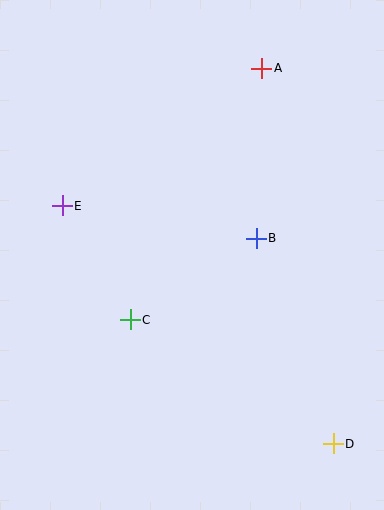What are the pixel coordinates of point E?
Point E is at (62, 206).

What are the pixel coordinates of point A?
Point A is at (262, 68).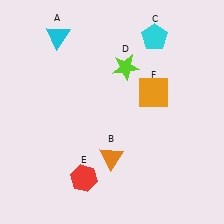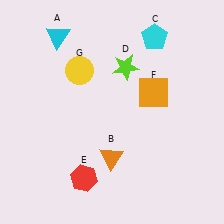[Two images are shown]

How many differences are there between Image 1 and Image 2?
There is 1 difference between the two images.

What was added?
A yellow circle (G) was added in Image 2.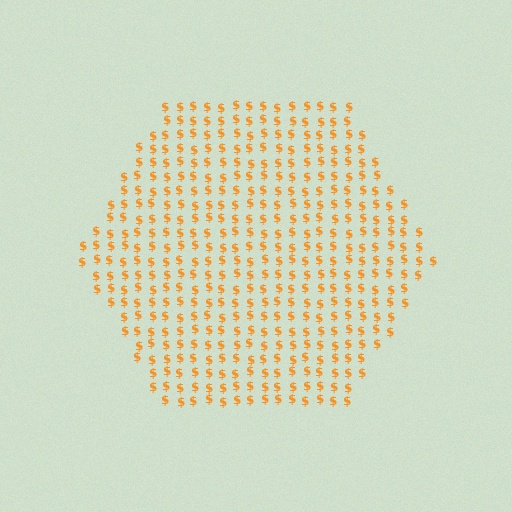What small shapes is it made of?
It is made of small dollar signs.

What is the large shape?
The large shape is a hexagon.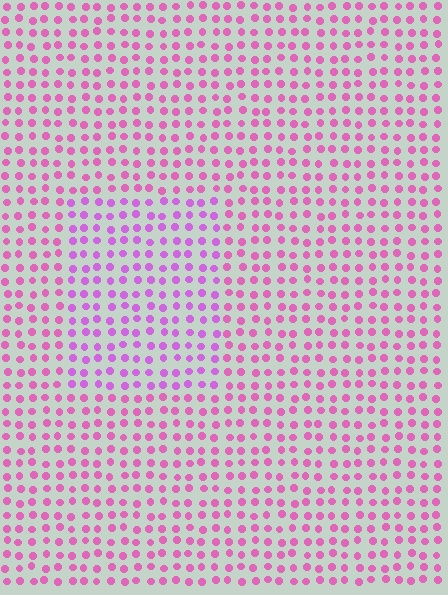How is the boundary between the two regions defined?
The boundary is defined purely by a slight shift in hue (about 26 degrees). Spacing, size, and orientation are identical on both sides.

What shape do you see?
I see a rectangle.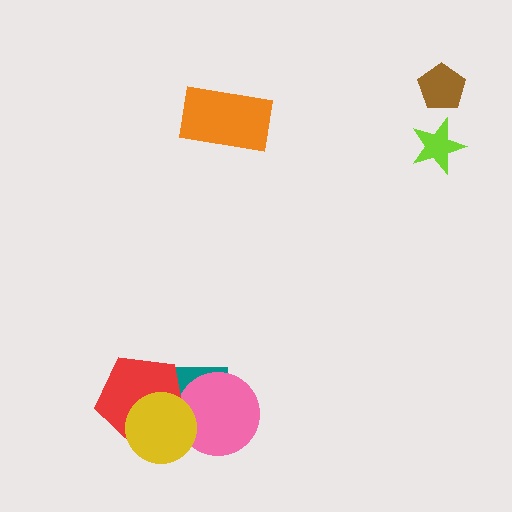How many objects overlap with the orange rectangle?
0 objects overlap with the orange rectangle.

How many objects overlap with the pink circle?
3 objects overlap with the pink circle.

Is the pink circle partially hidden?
Yes, it is partially covered by another shape.